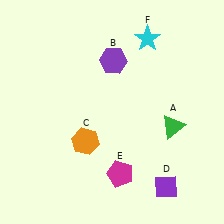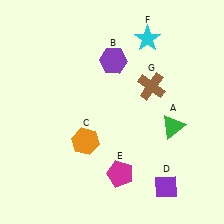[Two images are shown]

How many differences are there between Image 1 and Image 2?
There is 1 difference between the two images.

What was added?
A brown cross (G) was added in Image 2.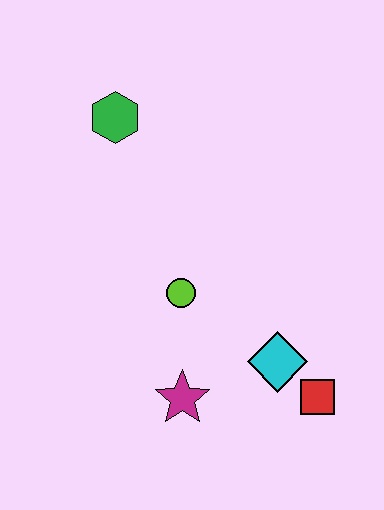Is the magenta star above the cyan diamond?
No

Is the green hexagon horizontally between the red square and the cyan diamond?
No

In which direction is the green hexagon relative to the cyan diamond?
The green hexagon is above the cyan diamond.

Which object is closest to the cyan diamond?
The red square is closest to the cyan diamond.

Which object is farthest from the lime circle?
The green hexagon is farthest from the lime circle.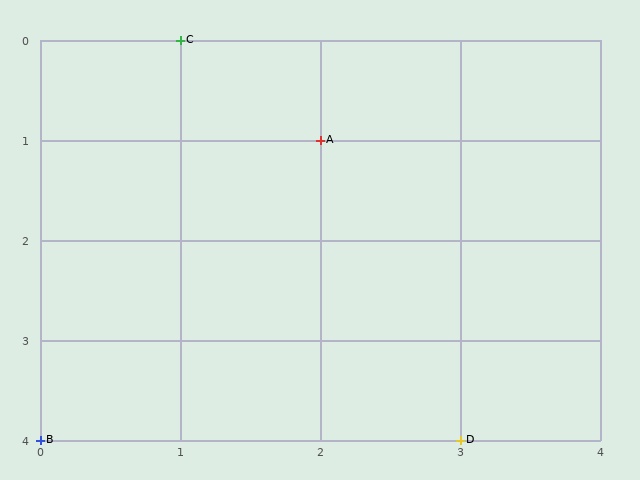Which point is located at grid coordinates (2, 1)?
Point A is at (2, 1).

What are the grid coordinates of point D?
Point D is at grid coordinates (3, 4).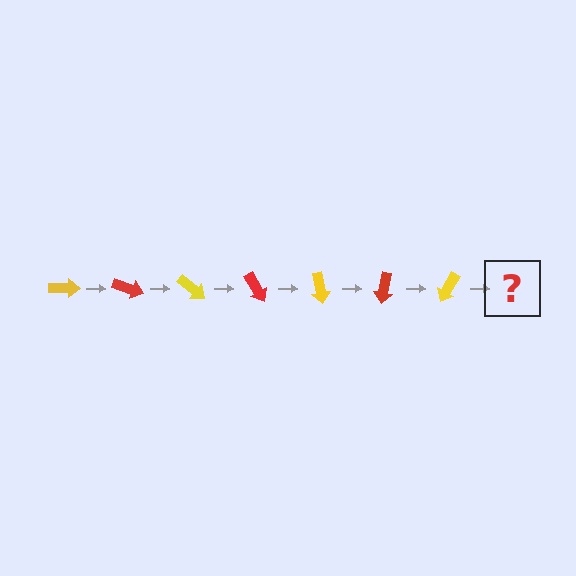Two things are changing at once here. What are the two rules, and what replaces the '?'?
The two rules are that it rotates 20 degrees each step and the color cycles through yellow and red. The '?' should be a red arrow, rotated 140 degrees from the start.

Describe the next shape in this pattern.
It should be a red arrow, rotated 140 degrees from the start.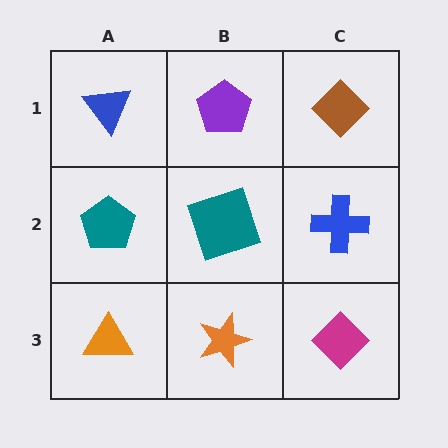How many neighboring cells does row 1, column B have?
3.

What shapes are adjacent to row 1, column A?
A teal pentagon (row 2, column A), a purple pentagon (row 1, column B).